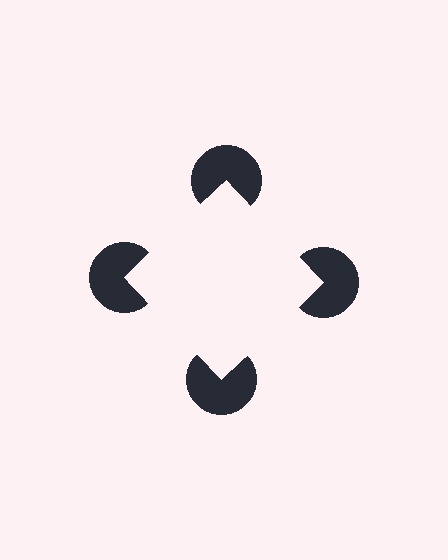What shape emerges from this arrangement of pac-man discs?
An illusory square — its edges are inferred from the aligned wedge cuts in the pac-man discs, not physically drawn.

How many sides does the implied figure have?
4 sides.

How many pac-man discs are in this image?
There are 4 — one at each vertex of the illusory square.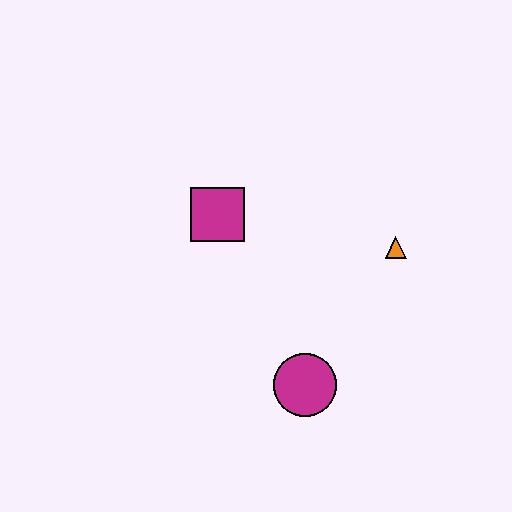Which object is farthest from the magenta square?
The magenta circle is farthest from the magenta square.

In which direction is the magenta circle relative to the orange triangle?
The magenta circle is below the orange triangle.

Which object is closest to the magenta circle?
The orange triangle is closest to the magenta circle.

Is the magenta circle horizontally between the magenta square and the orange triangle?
Yes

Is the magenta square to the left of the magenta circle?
Yes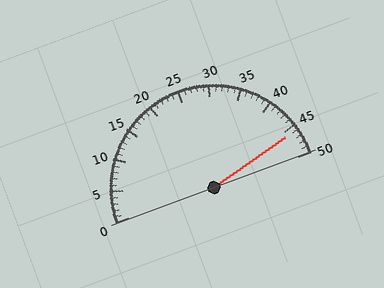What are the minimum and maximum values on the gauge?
The gauge ranges from 0 to 50.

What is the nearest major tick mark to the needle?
The nearest major tick mark is 45.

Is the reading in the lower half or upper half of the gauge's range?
The reading is in the upper half of the range (0 to 50).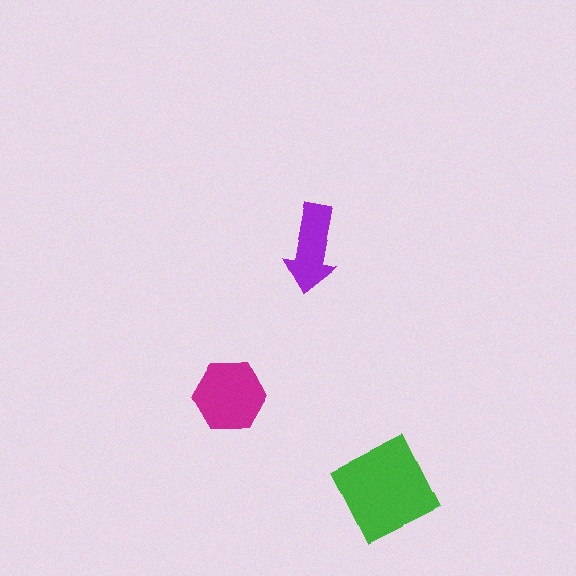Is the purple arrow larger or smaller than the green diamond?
Smaller.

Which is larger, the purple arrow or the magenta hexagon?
The magenta hexagon.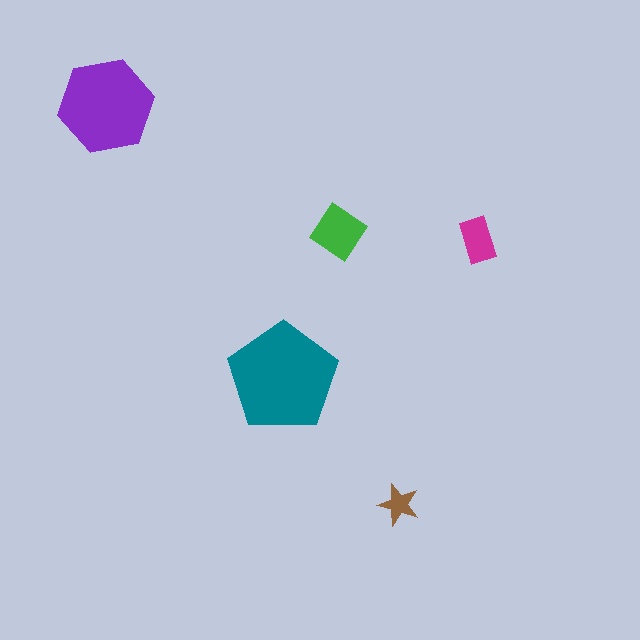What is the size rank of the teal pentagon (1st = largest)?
1st.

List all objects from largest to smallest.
The teal pentagon, the purple hexagon, the green diamond, the magenta rectangle, the brown star.